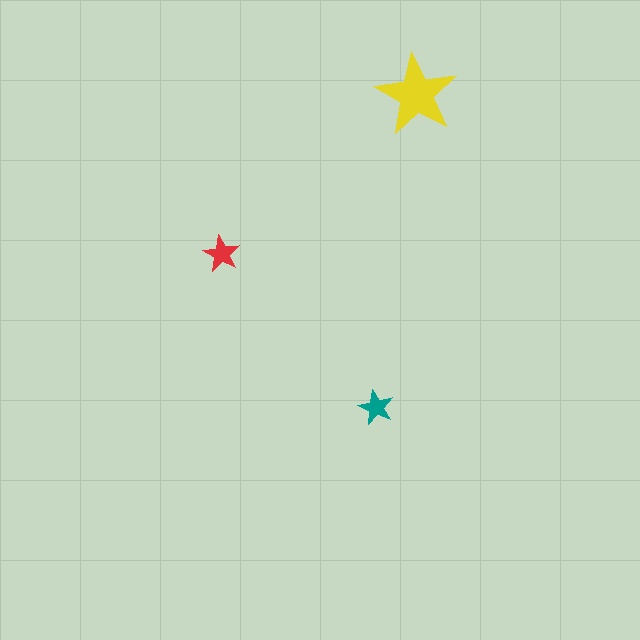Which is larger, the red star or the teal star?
The red one.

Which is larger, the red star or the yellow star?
The yellow one.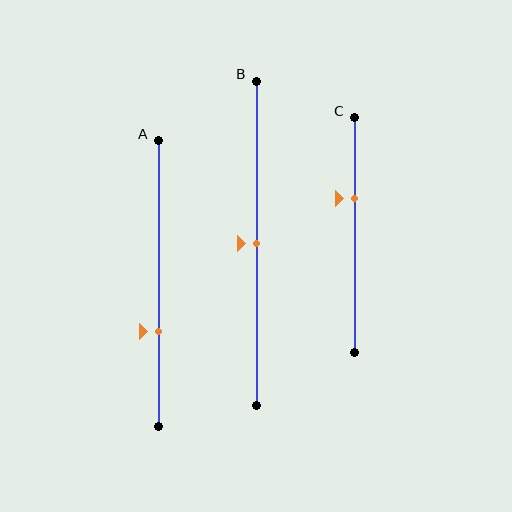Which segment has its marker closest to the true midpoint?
Segment B has its marker closest to the true midpoint.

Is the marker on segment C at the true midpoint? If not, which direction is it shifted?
No, the marker on segment C is shifted upward by about 16% of the segment length.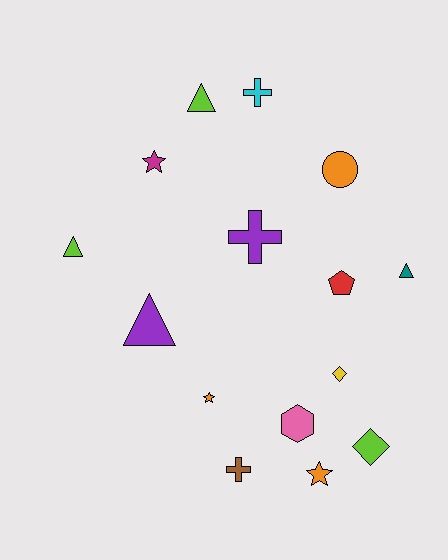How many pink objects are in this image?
There is 1 pink object.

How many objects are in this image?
There are 15 objects.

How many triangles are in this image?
There are 4 triangles.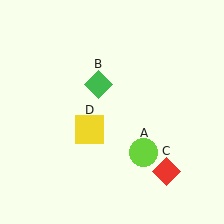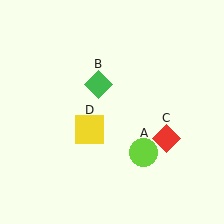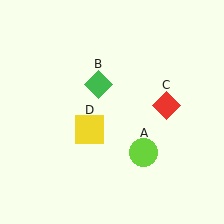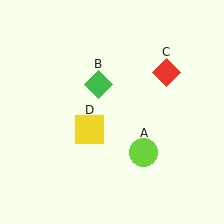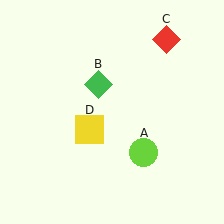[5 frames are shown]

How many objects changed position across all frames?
1 object changed position: red diamond (object C).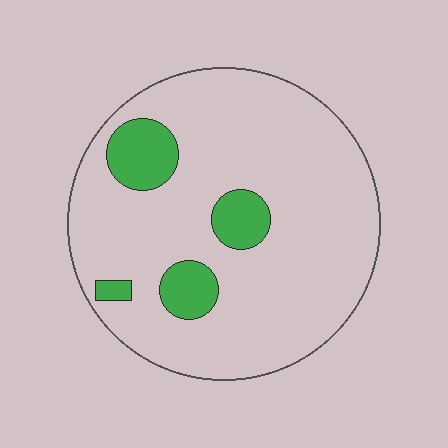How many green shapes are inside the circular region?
4.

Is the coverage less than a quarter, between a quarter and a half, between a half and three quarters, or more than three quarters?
Less than a quarter.